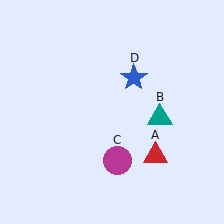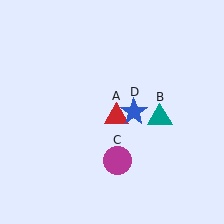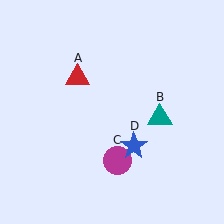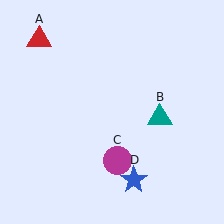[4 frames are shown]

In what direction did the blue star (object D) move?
The blue star (object D) moved down.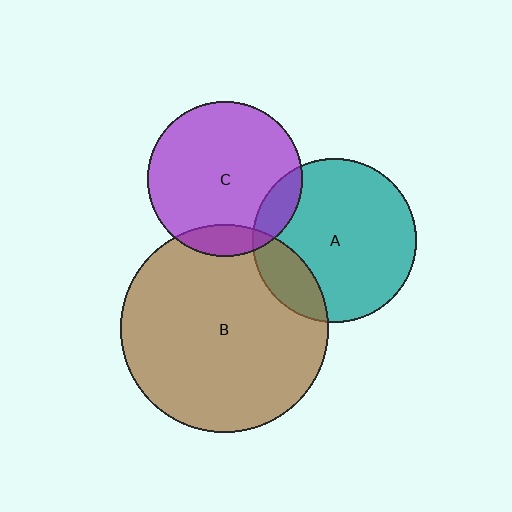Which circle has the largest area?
Circle B (brown).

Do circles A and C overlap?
Yes.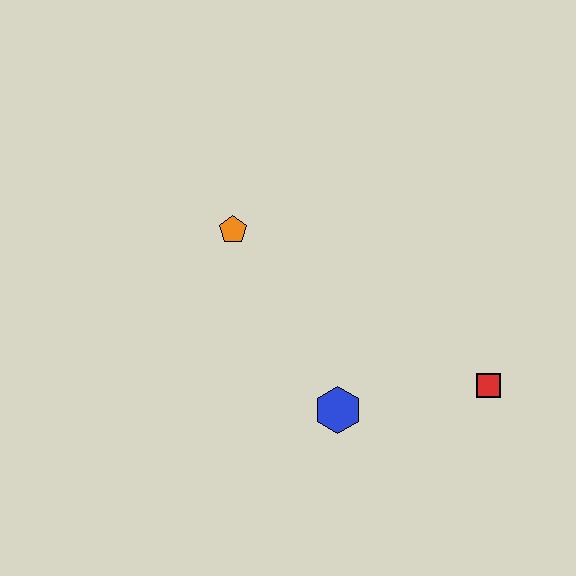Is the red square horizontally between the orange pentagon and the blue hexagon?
No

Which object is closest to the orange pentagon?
The blue hexagon is closest to the orange pentagon.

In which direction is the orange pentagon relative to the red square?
The orange pentagon is to the left of the red square.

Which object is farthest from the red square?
The orange pentagon is farthest from the red square.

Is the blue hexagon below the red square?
Yes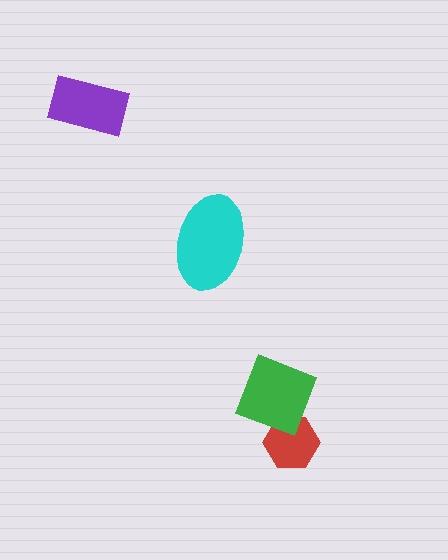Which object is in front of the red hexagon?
The green diamond is in front of the red hexagon.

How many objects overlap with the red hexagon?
1 object overlaps with the red hexagon.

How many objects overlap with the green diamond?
1 object overlaps with the green diamond.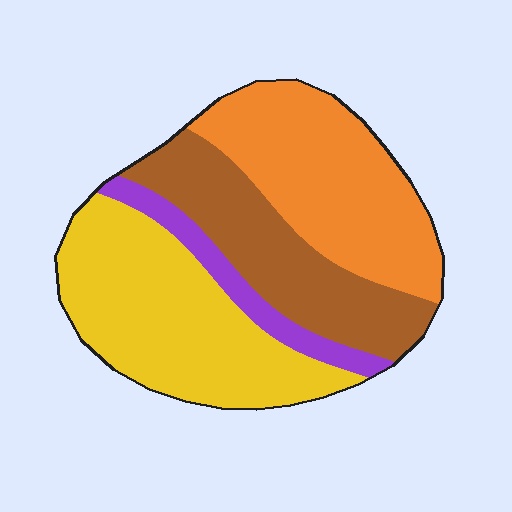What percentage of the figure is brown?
Brown covers roughly 25% of the figure.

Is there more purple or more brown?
Brown.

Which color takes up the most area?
Yellow, at roughly 35%.